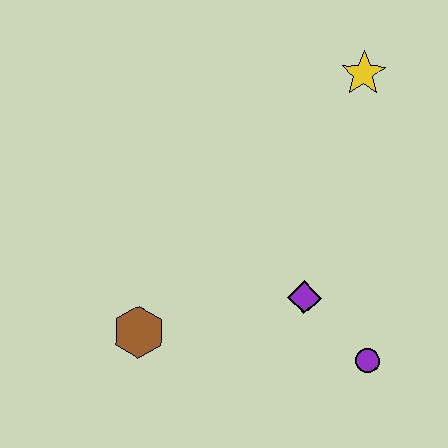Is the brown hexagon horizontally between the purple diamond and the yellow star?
No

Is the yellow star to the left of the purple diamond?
No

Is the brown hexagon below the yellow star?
Yes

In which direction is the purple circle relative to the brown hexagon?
The purple circle is to the right of the brown hexagon.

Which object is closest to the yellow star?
The purple diamond is closest to the yellow star.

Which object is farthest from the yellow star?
The brown hexagon is farthest from the yellow star.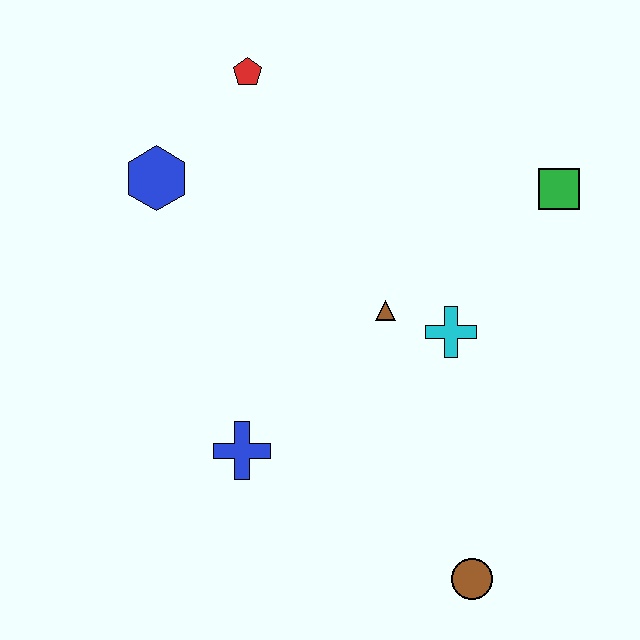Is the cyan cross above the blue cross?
Yes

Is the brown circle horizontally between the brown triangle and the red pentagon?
No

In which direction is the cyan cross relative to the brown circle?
The cyan cross is above the brown circle.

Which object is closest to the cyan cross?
The brown triangle is closest to the cyan cross.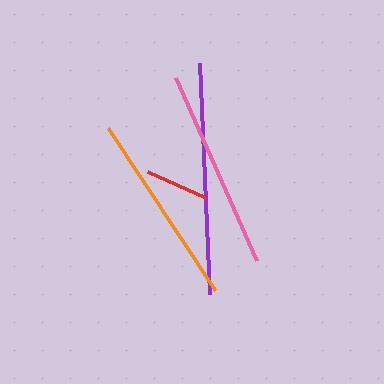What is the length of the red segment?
The red segment is approximately 64 pixels long.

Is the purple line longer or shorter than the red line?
The purple line is longer than the red line.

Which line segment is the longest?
The purple line is the longest at approximately 231 pixels.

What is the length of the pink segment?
The pink segment is approximately 201 pixels long.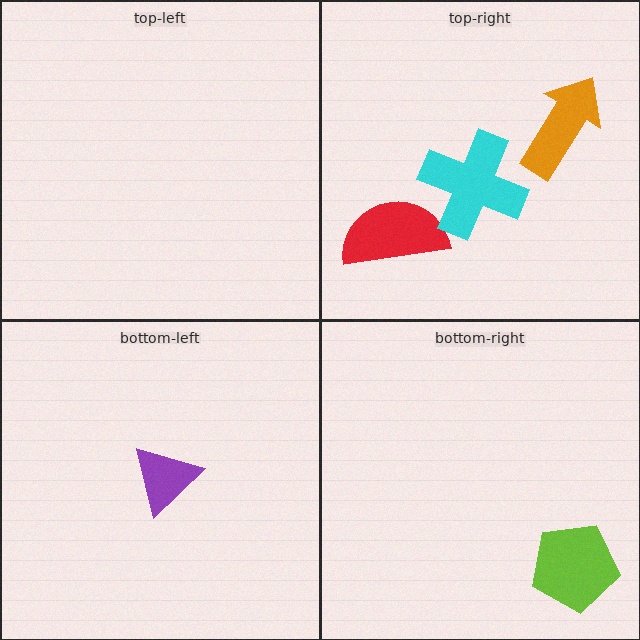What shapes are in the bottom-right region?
The lime pentagon.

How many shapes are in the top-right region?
3.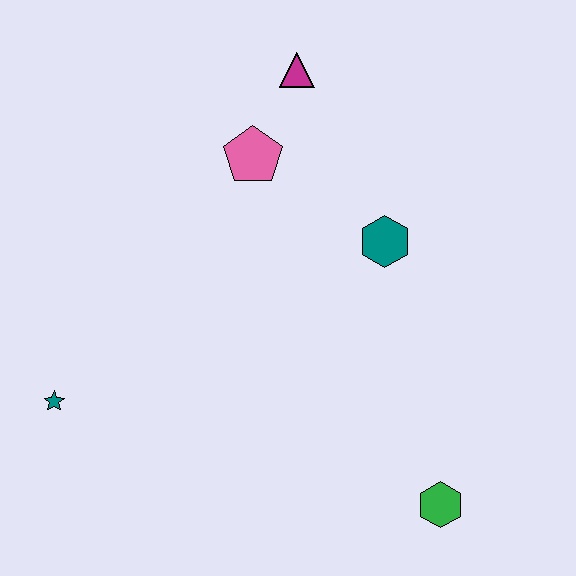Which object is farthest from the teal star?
The magenta triangle is farthest from the teal star.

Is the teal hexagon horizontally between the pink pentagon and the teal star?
No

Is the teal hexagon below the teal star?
No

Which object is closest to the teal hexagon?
The pink pentagon is closest to the teal hexagon.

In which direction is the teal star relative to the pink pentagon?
The teal star is below the pink pentagon.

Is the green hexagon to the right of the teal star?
Yes